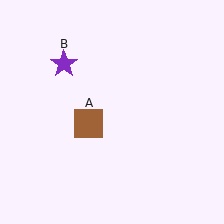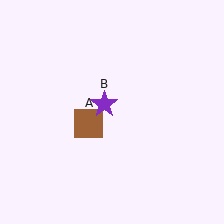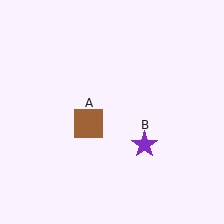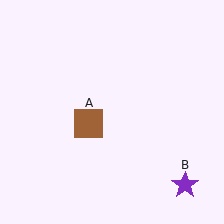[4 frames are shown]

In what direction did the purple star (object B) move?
The purple star (object B) moved down and to the right.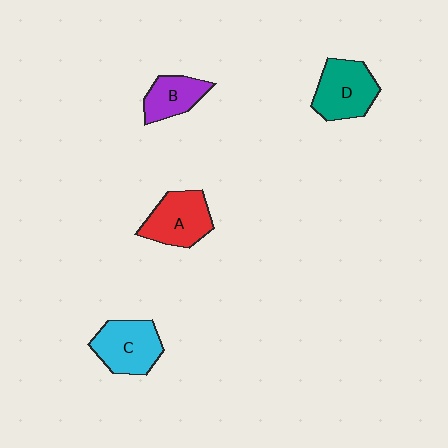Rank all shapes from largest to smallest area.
From largest to smallest: D (teal), C (cyan), A (red), B (purple).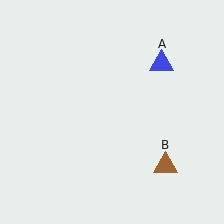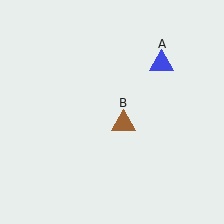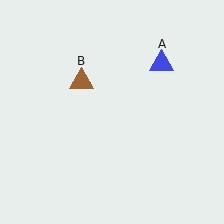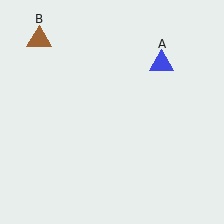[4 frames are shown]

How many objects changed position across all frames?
1 object changed position: brown triangle (object B).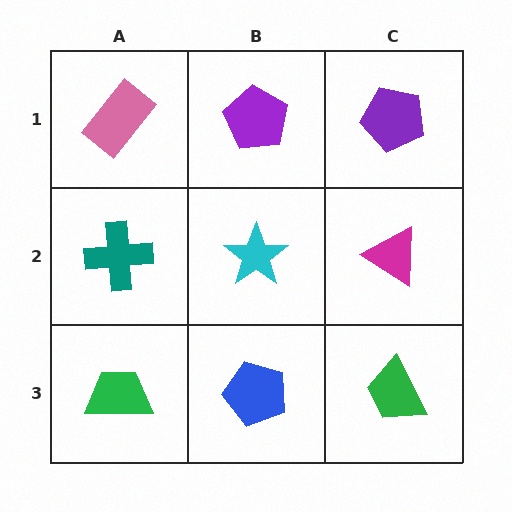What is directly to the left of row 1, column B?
A pink rectangle.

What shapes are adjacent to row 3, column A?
A teal cross (row 2, column A), a blue pentagon (row 3, column B).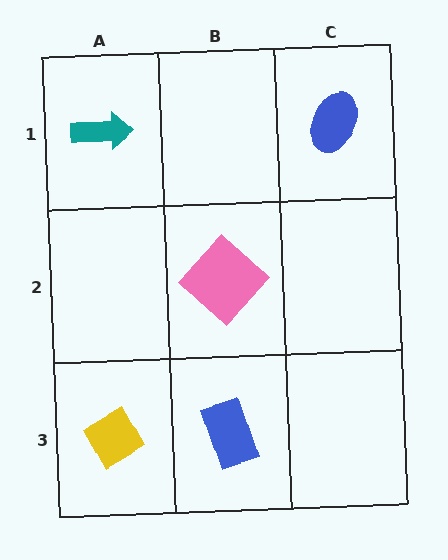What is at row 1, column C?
A blue ellipse.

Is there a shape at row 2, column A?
No, that cell is empty.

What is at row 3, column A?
A yellow diamond.